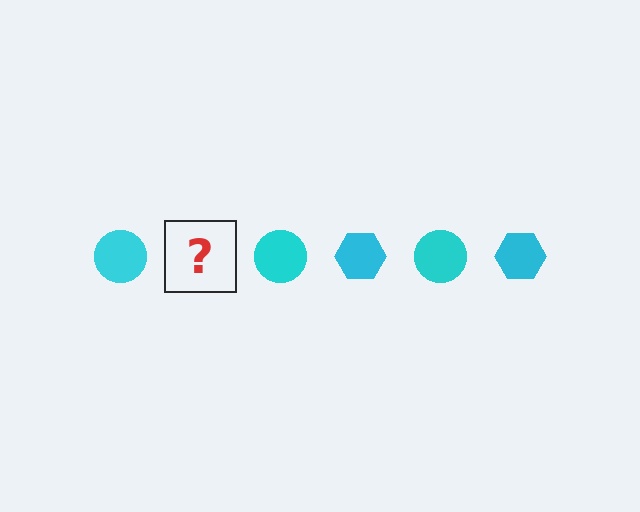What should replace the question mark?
The question mark should be replaced with a cyan hexagon.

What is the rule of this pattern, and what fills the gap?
The rule is that the pattern cycles through circle, hexagon shapes in cyan. The gap should be filled with a cyan hexagon.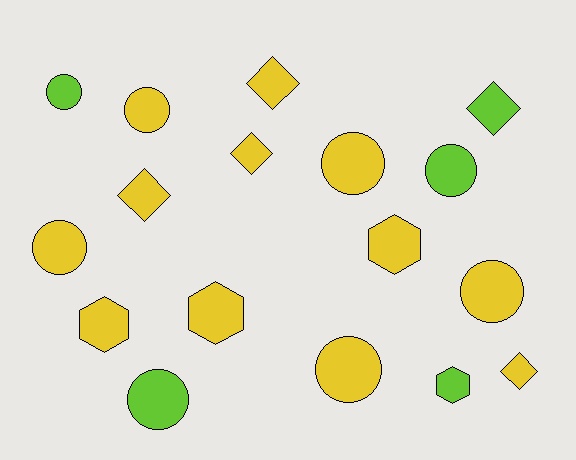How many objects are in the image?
There are 17 objects.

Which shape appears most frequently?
Circle, with 8 objects.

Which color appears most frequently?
Yellow, with 12 objects.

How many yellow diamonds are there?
There are 4 yellow diamonds.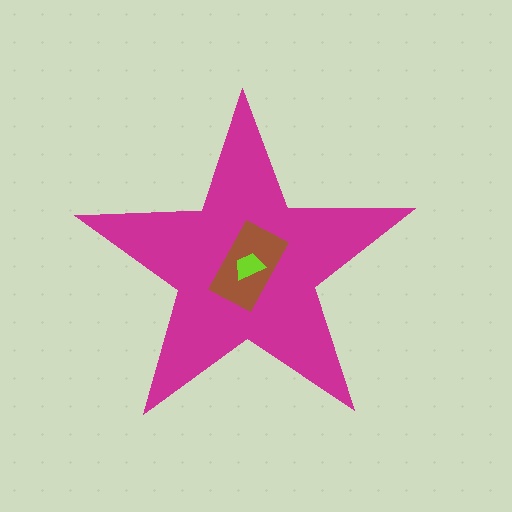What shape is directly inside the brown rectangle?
The lime trapezoid.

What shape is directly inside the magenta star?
The brown rectangle.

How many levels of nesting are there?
3.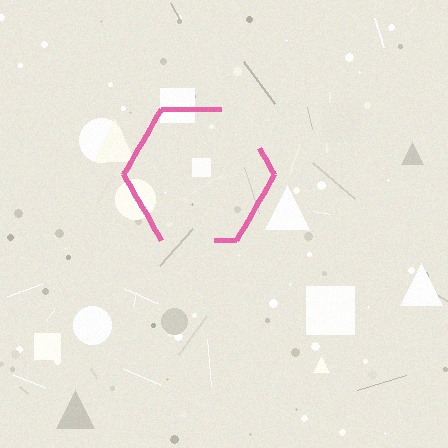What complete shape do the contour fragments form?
The contour fragments form a hexagon.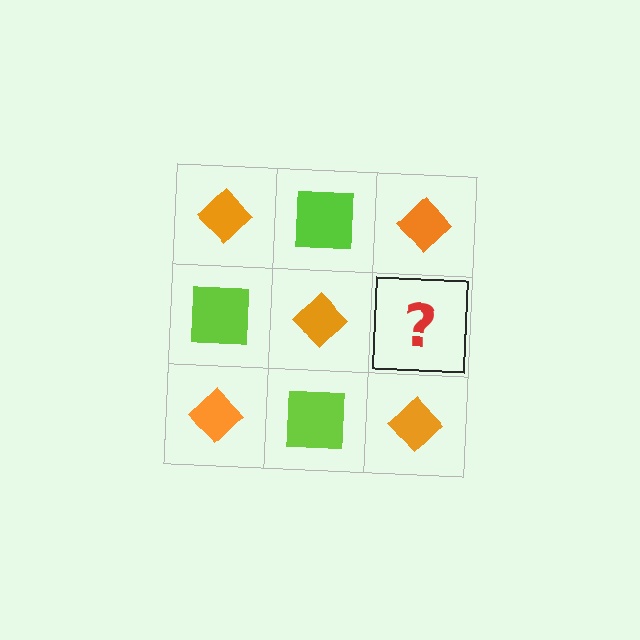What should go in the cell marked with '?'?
The missing cell should contain a lime square.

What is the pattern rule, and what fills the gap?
The rule is that it alternates orange diamond and lime square in a checkerboard pattern. The gap should be filled with a lime square.